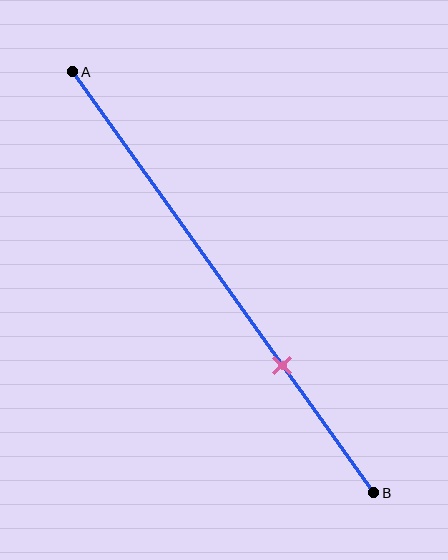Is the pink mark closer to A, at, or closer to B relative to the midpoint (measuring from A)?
The pink mark is closer to point B than the midpoint of segment AB.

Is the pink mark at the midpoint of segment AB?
No, the mark is at about 70% from A, not at the 50% midpoint.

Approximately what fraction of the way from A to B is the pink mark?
The pink mark is approximately 70% of the way from A to B.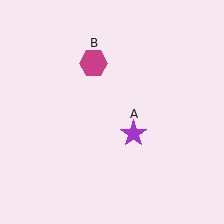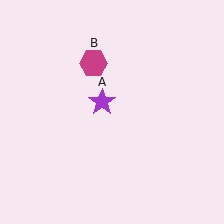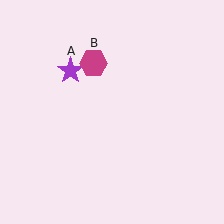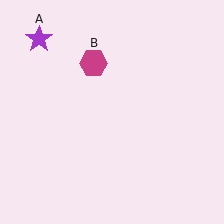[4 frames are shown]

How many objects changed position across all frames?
1 object changed position: purple star (object A).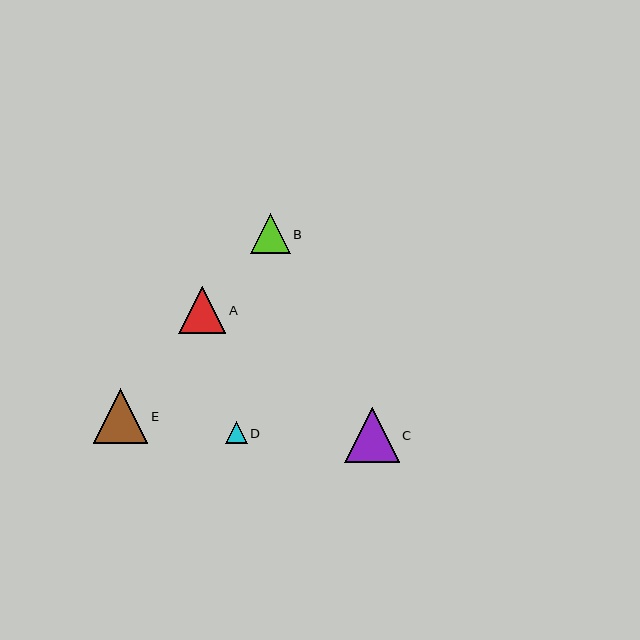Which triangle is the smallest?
Triangle D is the smallest with a size of approximately 21 pixels.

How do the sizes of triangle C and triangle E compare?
Triangle C and triangle E are approximately the same size.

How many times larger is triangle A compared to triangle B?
Triangle A is approximately 1.2 times the size of triangle B.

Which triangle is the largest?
Triangle C is the largest with a size of approximately 55 pixels.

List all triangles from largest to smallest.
From largest to smallest: C, E, A, B, D.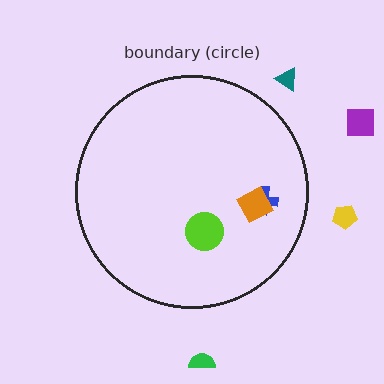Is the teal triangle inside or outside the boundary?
Outside.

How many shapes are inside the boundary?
3 inside, 4 outside.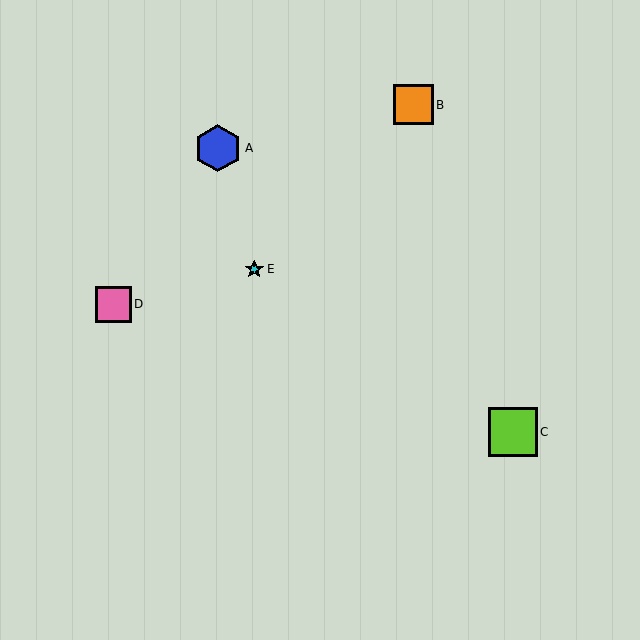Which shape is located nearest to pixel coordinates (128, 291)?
The pink square (labeled D) at (114, 304) is nearest to that location.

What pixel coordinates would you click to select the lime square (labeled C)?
Click at (513, 432) to select the lime square C.